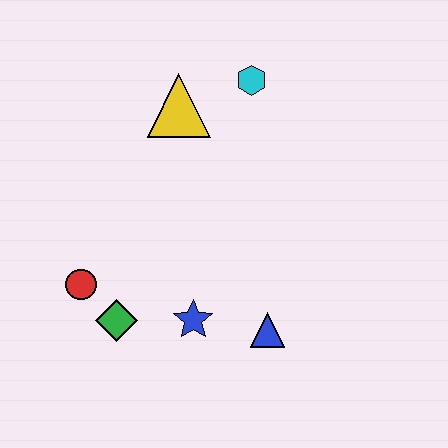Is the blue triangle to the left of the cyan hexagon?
No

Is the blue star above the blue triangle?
Yes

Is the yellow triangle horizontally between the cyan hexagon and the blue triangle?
No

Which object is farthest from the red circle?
The cyan hexagon is farthest from the red circle.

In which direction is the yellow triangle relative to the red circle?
The yellow triangle is above the red circle.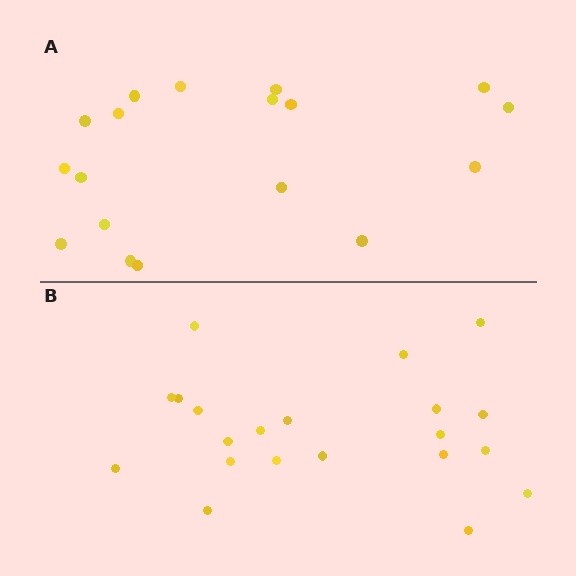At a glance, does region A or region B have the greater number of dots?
Region B (the bottom region) has more dots.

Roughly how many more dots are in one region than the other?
Region B has just a few more — roughly 2 or 3 more dots than region A.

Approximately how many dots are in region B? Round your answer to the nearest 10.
About 20 dots. (The exact count is 21, which rounds to 20.)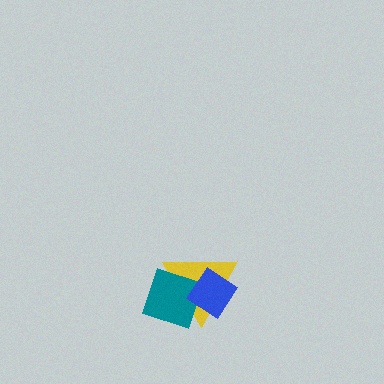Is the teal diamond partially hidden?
Yes, it is partially covered by another shape.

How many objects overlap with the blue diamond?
2 objects overlap with the blue diamond.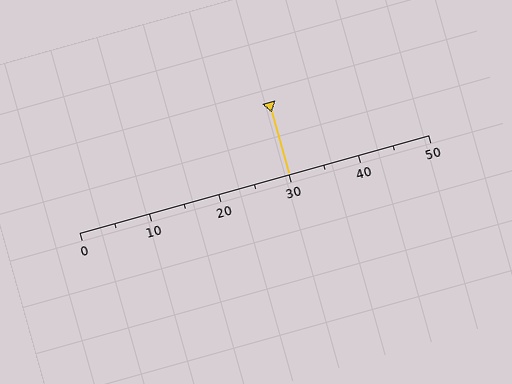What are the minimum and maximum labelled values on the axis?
The axis runs from 0 to 50.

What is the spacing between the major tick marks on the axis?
The major ticks are spaced 10 apart.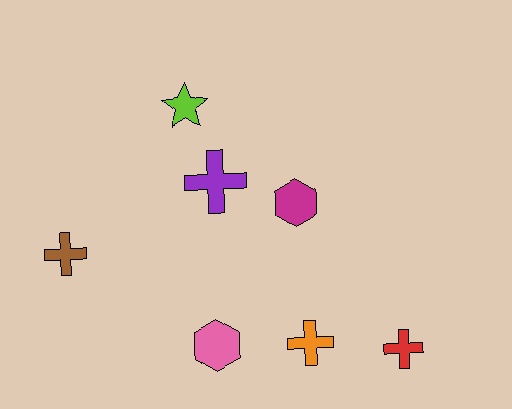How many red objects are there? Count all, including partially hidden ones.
There is 1 red object.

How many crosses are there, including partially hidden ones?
There are 4 crosses.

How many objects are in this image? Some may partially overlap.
There are 7 objects.